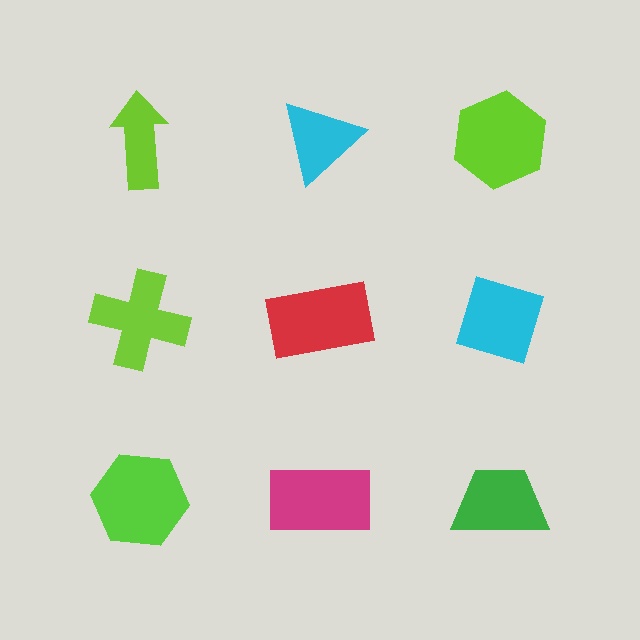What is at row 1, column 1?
A lime arrow.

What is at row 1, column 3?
A lime hexagon.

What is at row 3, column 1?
A lime hexagon.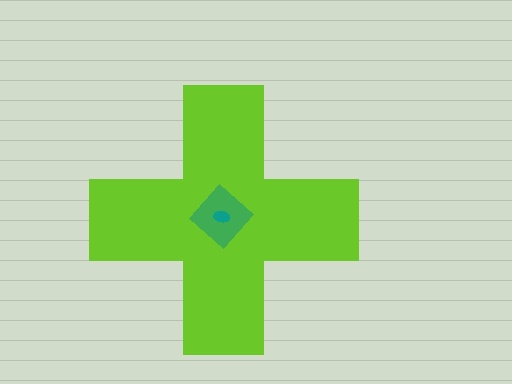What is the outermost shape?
The lime cross.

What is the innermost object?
The teal ellipse.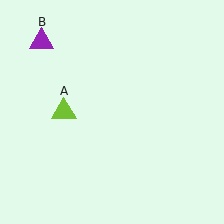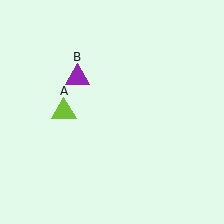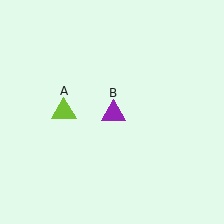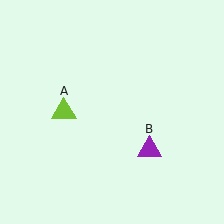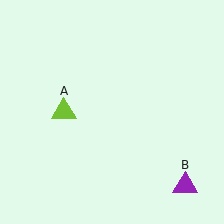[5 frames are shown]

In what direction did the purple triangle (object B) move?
The purple triangle (object B) moved down and to the right.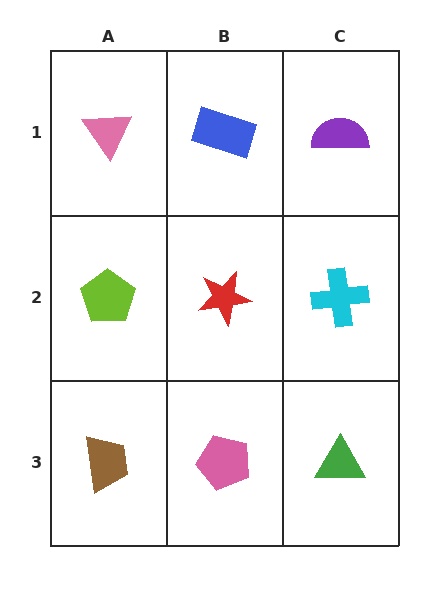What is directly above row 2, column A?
A pink triangle.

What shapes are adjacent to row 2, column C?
A purple semicircle (row 1, column C), a green triangle (row 3, column C), a red star (row 2, column B).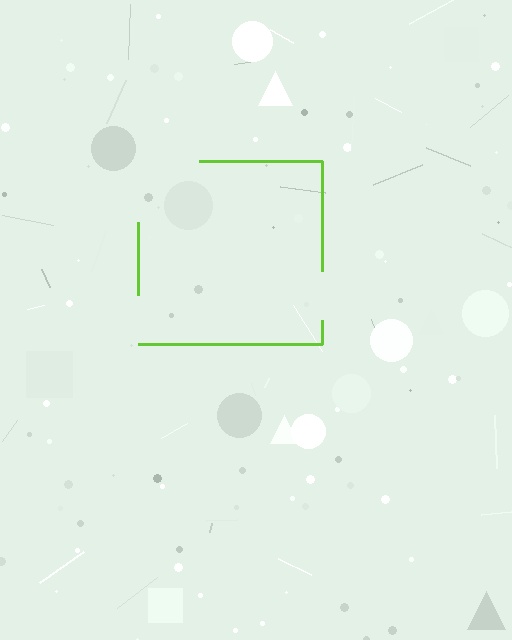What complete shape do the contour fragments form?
The contour fragments form a square.